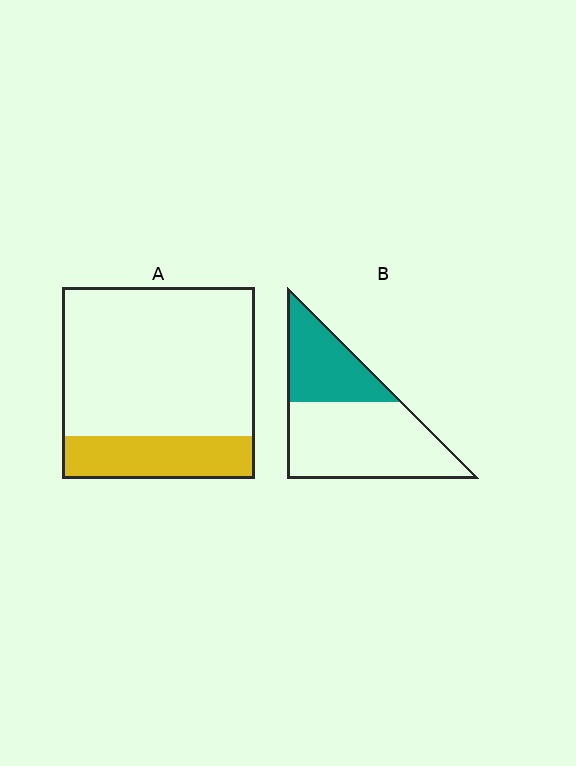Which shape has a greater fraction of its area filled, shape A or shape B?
Shape B.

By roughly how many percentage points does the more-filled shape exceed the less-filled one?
By roughly 15 percentage points (B over A).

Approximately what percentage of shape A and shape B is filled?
A is approximately 20% and B is approximately 35%.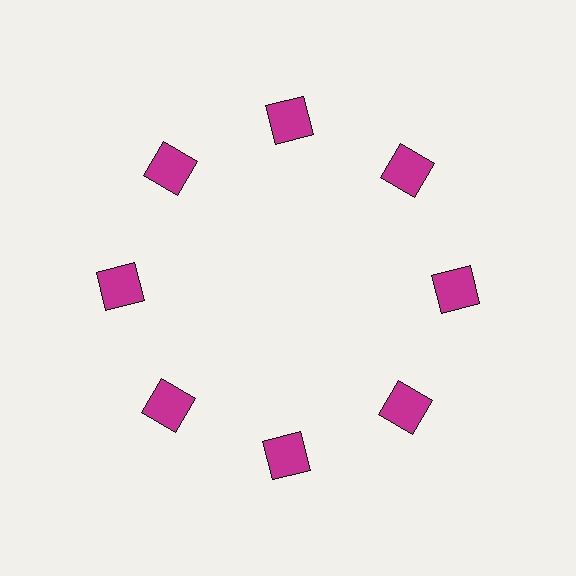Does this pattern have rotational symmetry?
Yes, this pattern has 8-fold rotational symmetry. It looks the same after rotating 45 degrees around the center.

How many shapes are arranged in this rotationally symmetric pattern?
There are 8 shapes, arranged in 8 groups of 1.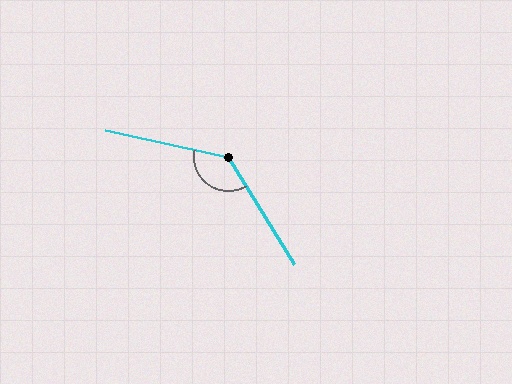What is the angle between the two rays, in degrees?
Approximately 134 degrees.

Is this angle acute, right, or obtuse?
It is obtuse.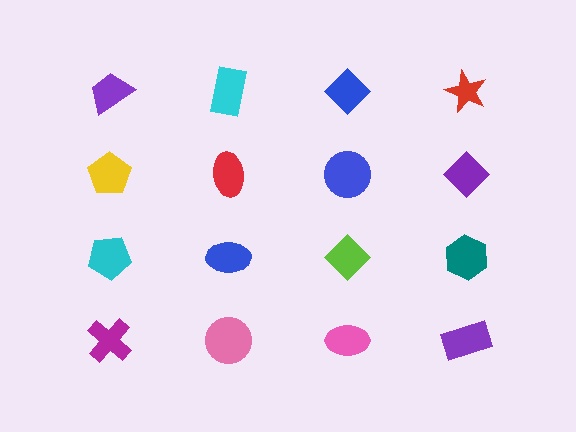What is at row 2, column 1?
A yellow pentagon.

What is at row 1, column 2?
A cyan rectangle.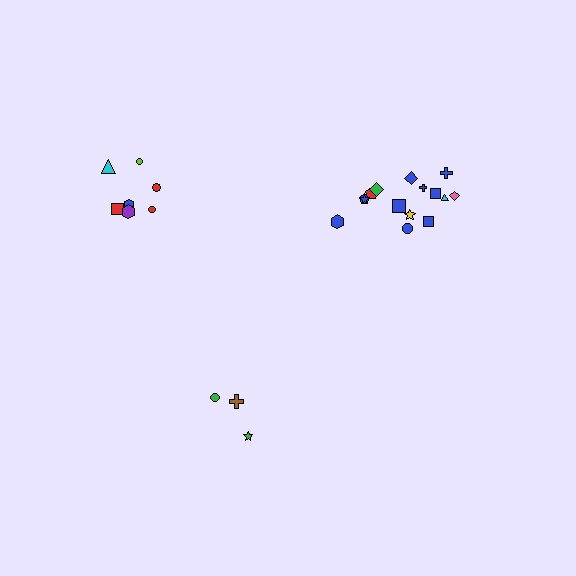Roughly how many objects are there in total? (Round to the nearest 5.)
Roughly 25 objects in total.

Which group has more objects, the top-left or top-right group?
The top-right group.